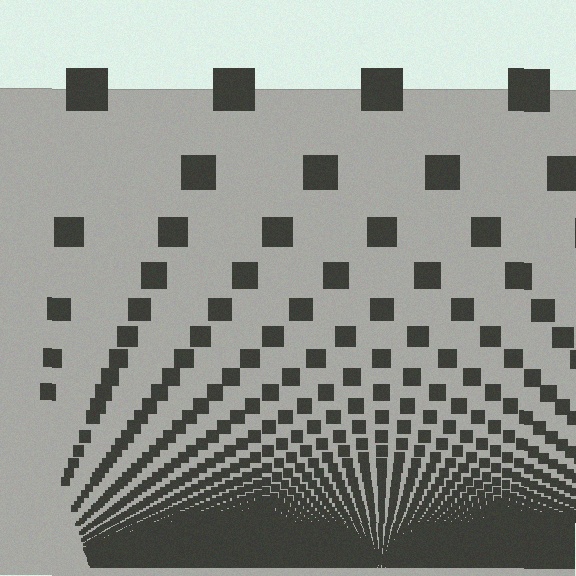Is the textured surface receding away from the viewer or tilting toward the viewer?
The surface appears to tilt toward the viewer. Texture elements get larger and sparser toward the top.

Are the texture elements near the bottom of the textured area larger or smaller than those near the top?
Smaller. The gradient is inverted — elements near the bottom are smaller and denser.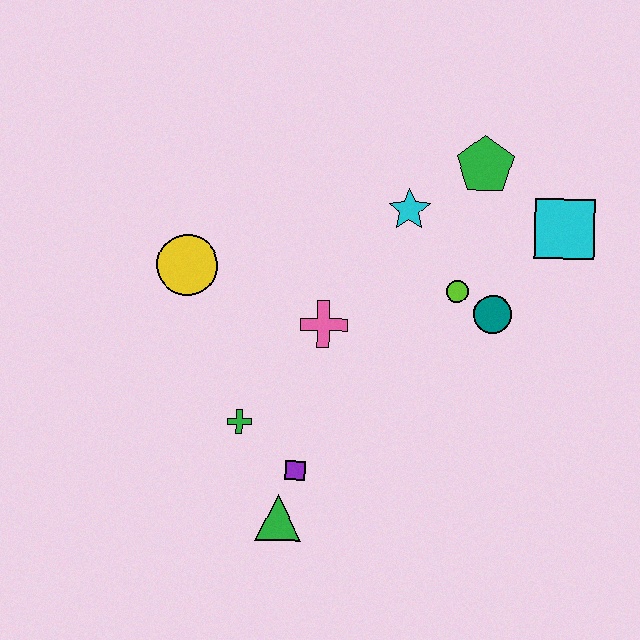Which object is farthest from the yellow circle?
The cyan square is farthest from the yellow circle.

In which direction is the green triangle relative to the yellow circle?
The green triangle is below the yellow circle.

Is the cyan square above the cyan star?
No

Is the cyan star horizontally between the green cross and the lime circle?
Yes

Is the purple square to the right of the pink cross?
No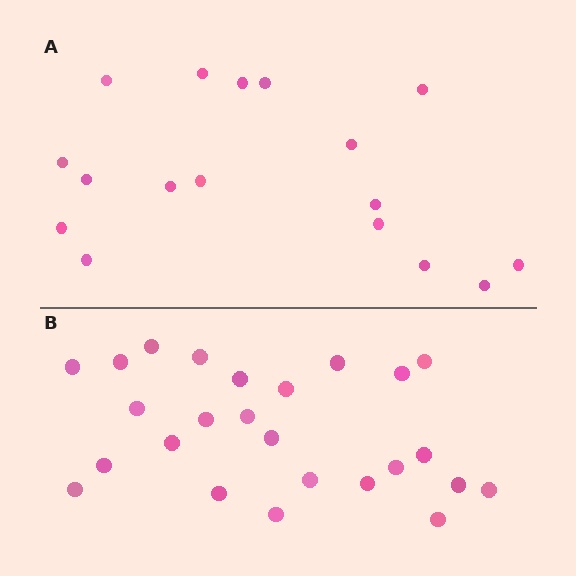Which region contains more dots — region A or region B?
Region B (the bottom region) has more dots.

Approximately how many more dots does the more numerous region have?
Region B has roughly 8 or so more dots than region A.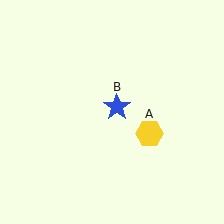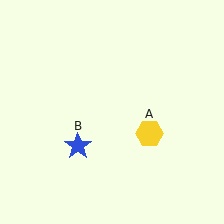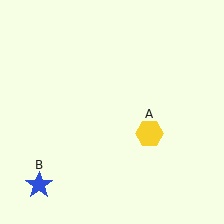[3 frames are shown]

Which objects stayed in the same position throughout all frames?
Yellow hexagon (object A) remained stationary.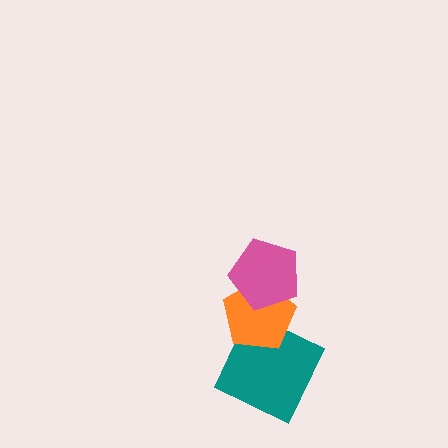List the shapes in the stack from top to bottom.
From top to bottom: the pink pentagon, the orange pentagon, the teal square.